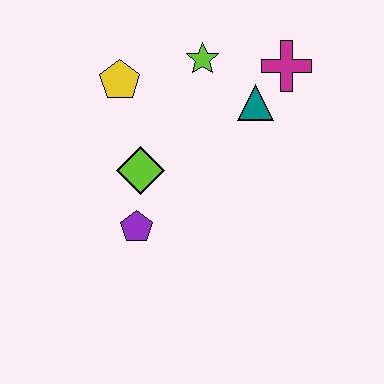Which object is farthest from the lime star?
The purple pentagon is farthest from the lime star.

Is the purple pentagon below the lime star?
Yes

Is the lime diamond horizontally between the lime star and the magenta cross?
No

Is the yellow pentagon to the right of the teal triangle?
No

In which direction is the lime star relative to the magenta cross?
The lime star is to the left of the magenta cross.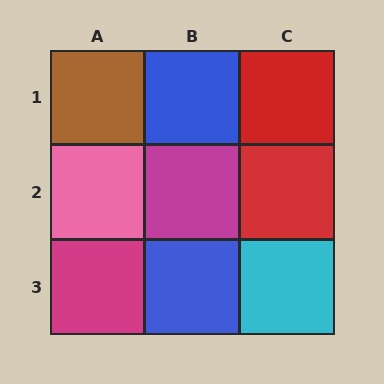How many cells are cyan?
1 cell is cyan.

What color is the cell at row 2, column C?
Red.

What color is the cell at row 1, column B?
Blue.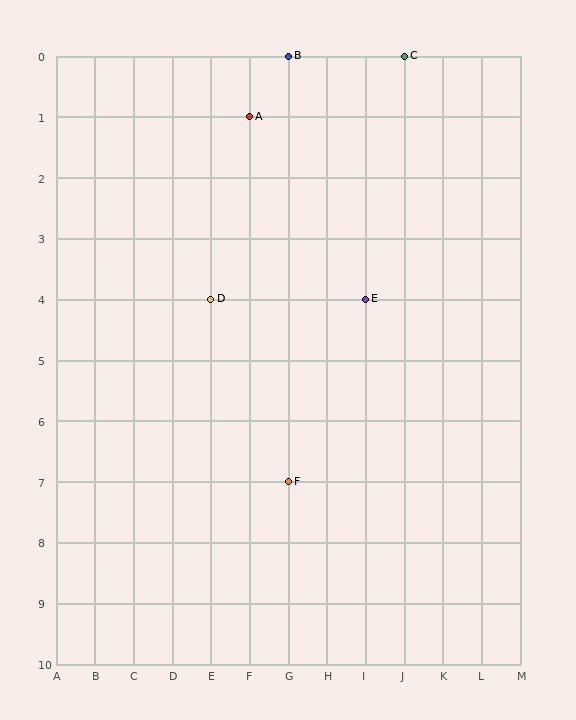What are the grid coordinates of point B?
Point B is at grid coordinates (G, 0).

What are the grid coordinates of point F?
Point F is at grid coordinates (G, 7).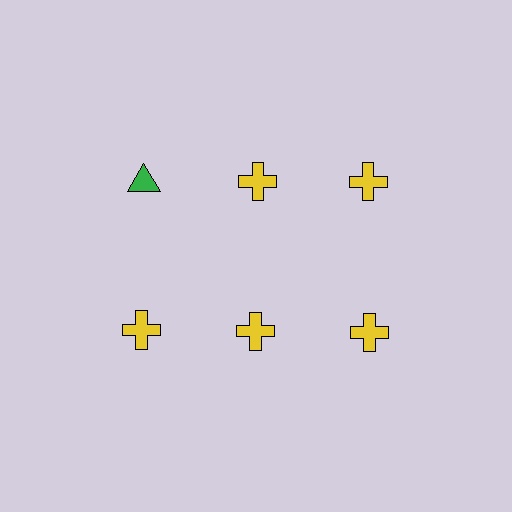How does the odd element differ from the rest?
It differs in both color (green instead of yellow) and shape (triangle instead of cross).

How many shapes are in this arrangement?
There are 6 shapes arranged in a grid pattern.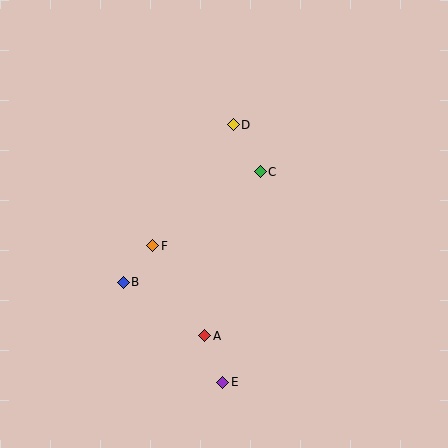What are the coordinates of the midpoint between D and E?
The midpoint between D and E is at (228, 253).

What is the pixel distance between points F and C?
The distance between F and C is 130 pixels.